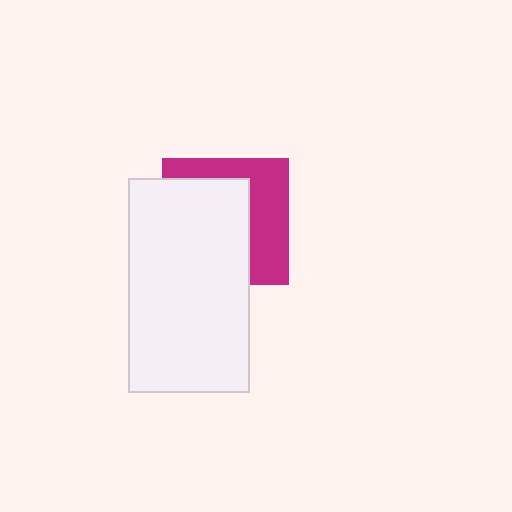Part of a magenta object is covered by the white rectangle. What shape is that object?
It is a square.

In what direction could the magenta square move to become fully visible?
The magenta square could move right. That would shift it out from behind the white rectangle entirely.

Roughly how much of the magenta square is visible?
A small part of it is visible (roughly 42%).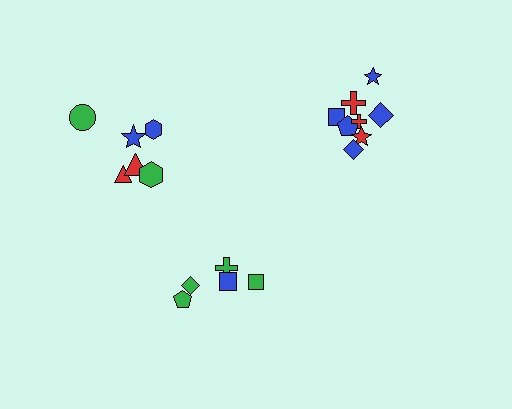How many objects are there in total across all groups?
There are 19 objects.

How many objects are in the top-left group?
There are 6 objects.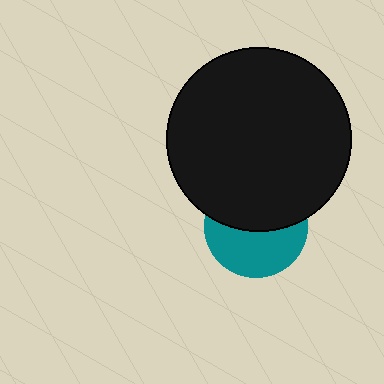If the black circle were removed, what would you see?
You would see the complete teal circle.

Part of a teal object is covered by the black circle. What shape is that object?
It is a circle.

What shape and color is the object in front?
The object in front is a black circle.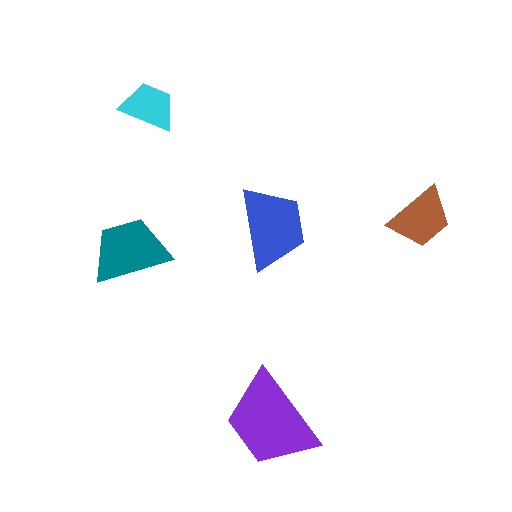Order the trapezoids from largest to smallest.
the purple one, the blue one, the teal one, the brown one, the cyan one.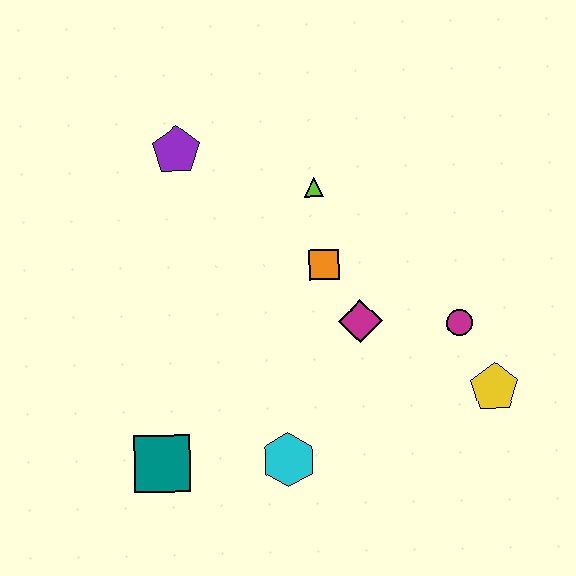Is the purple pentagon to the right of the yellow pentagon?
No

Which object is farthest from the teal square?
The yellow pentagon is farthest from the teal square.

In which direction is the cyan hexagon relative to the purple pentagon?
The cyan hexagon is below the purple pentagon.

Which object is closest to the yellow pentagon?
The magenta circle is closest to the yellow pentagon.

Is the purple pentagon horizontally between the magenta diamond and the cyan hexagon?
No